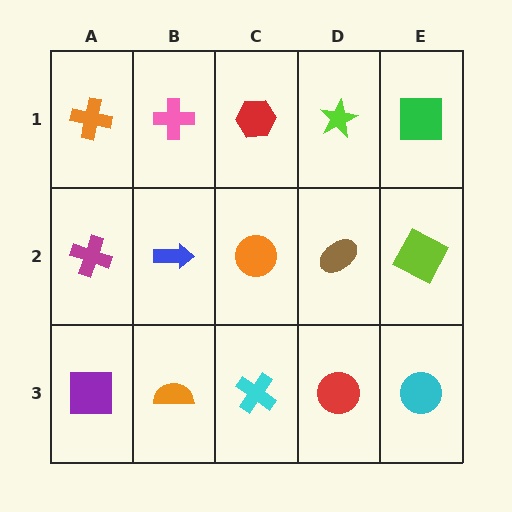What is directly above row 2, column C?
A red hexagon.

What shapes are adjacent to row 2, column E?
A green square (row 1, column E), a cyan circle (row 3, column E), a brown ellipse (row 2, column D).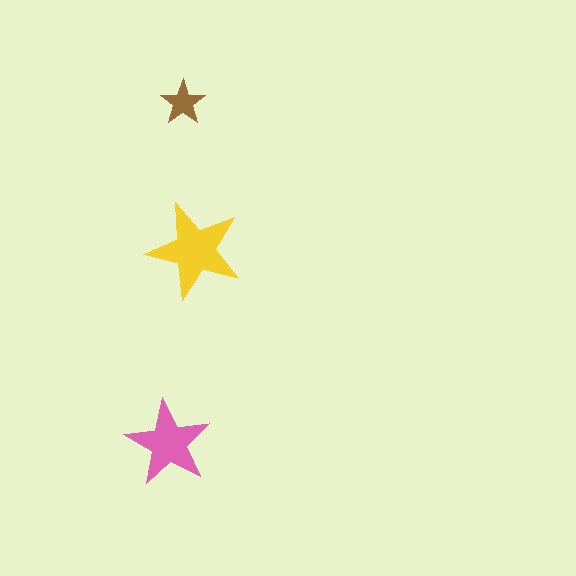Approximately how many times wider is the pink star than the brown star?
About 2 times wider.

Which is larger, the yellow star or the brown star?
The yellow one.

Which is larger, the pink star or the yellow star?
The yellow one.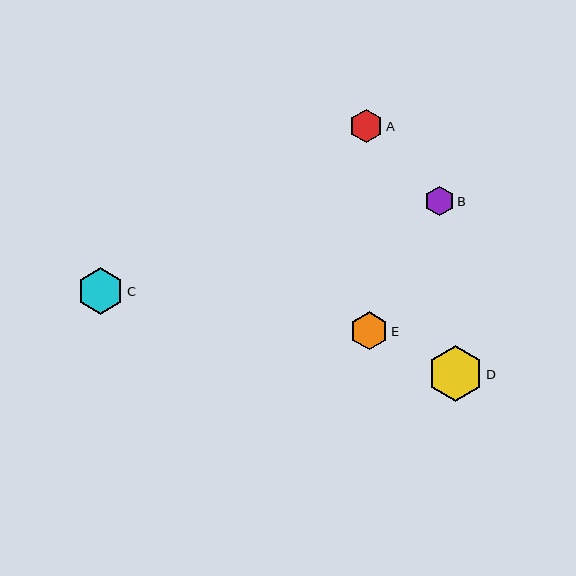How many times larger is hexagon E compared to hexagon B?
Hexagon E is approximately 1.3 times the size of hexagon B.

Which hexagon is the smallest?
Hexagon B is the smallest with a size of approximately 30 pixels.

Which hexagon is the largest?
Hexagon D is the largest with a size of approximately 56 pixels.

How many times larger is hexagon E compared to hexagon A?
Hexagon E is approximately 1.1 times the size of hexagon A.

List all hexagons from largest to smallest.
From largest to smallest: D, C, E, A, B.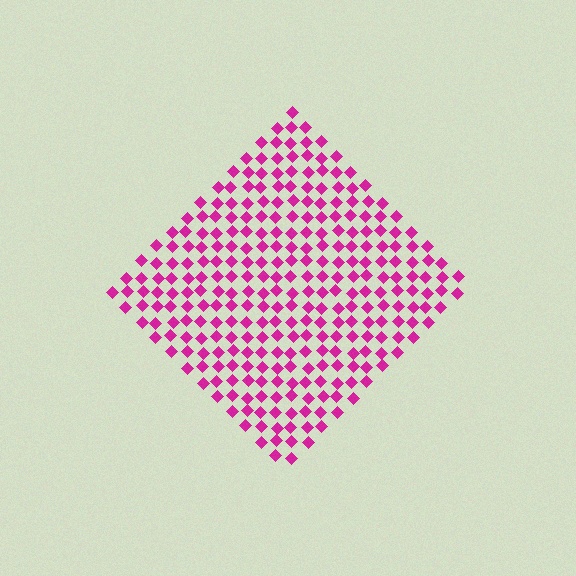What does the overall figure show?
The overall figure shows a diamond.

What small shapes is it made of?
It is made of small diamonds.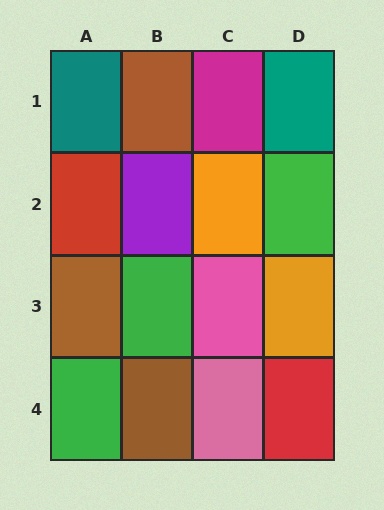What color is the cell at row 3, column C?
Pink.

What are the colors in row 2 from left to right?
Red, purple, orange, green.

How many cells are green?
3 cells are green.